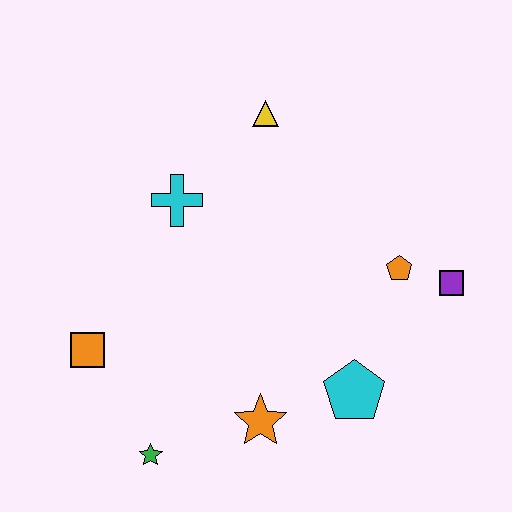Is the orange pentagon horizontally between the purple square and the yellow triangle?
Yes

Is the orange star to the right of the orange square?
Yes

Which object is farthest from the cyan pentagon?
The yellow triangle is farthest from the cyan pentagon.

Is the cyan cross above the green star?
Yes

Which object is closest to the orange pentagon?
The purple square is closest to the orange pentagon.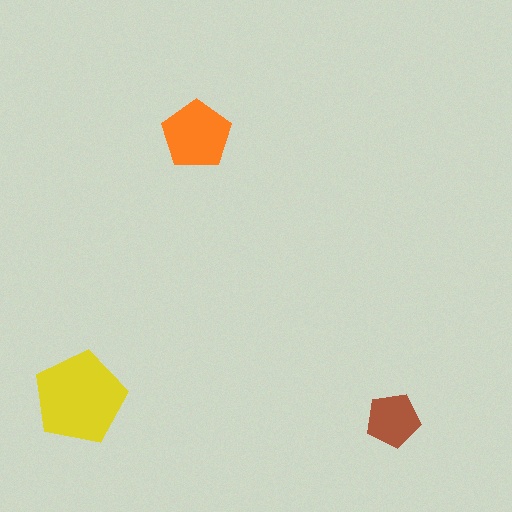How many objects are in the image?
There are 3 objects in the image.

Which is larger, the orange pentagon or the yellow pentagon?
The yellow one.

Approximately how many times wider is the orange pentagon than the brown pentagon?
About 1.5 times wider.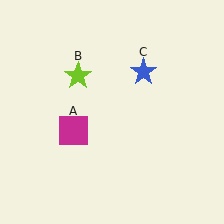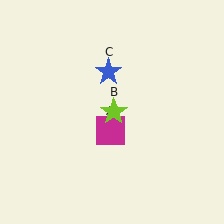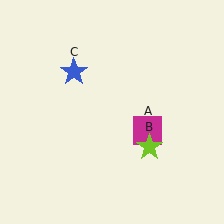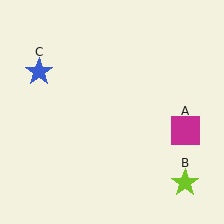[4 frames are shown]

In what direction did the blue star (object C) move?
The blue star (object C) moved left.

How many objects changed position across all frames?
3 objects changed position: magenta square (object A), lime star (object B), blue star (object C).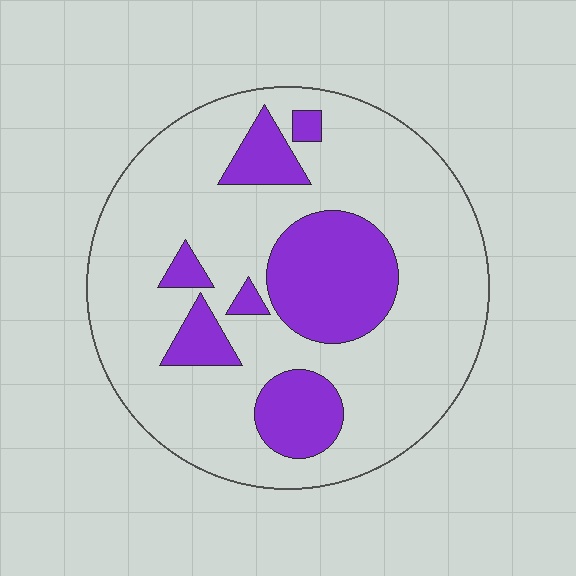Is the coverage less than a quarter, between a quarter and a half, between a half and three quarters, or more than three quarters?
Less than a quarter.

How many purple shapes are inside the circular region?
7.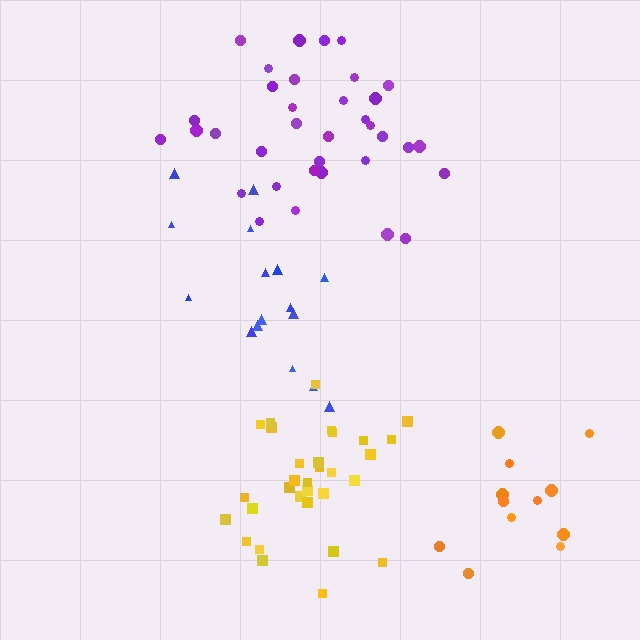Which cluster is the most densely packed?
Yellow.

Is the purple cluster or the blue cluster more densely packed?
Purple.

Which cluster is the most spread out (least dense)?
Blue.